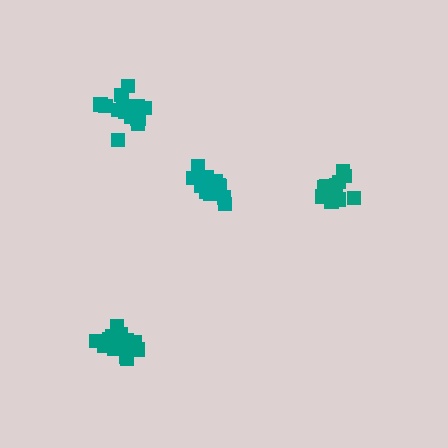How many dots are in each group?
Group 1: 12 dots, Group 2: 16 dots, Group 3: 15 dots, Group 4: 14 dots (57 total).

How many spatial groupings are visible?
There are 4 spatial groupings.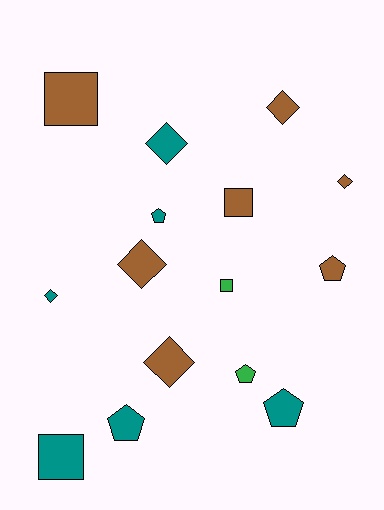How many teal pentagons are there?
There are 3 teal pentagons.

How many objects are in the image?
There are 15 objects.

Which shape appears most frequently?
Diamond, with 6 objects.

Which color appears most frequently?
Brown, with 7 objects.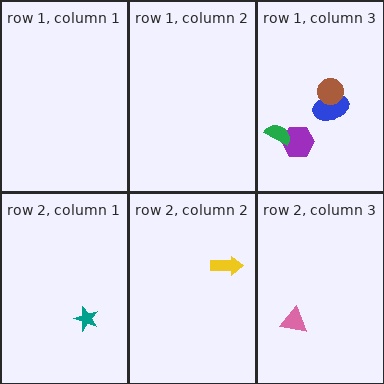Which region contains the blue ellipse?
The row 1, column 3 region.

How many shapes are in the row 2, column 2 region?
1.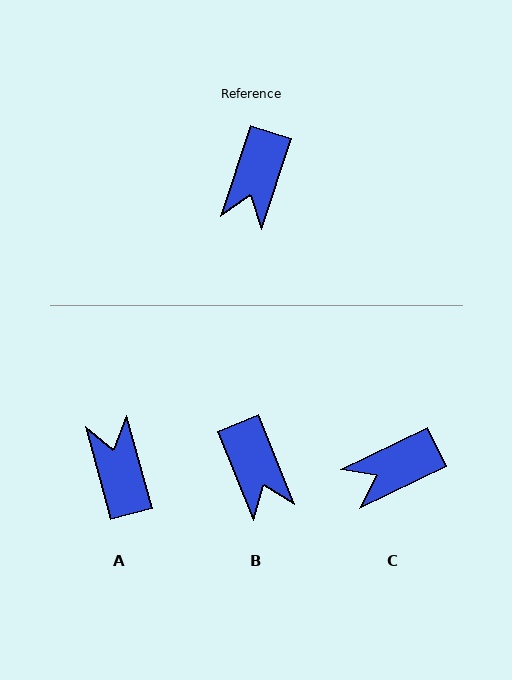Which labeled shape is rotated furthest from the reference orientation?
A, about 147 degrees away.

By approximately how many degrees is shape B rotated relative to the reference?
Approximately 40 degrees counter-clockwise.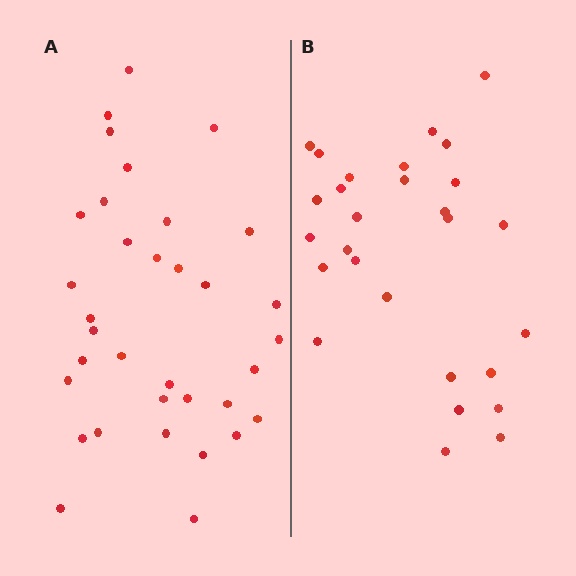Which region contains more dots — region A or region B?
Region A (the left region) has more dots.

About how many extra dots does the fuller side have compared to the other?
Region A has about 6 more dots than region B.